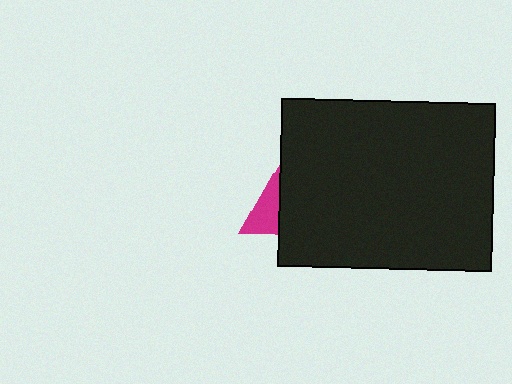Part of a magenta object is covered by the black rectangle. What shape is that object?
It is a triangle.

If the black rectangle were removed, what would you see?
You would see the complete magenta triangle.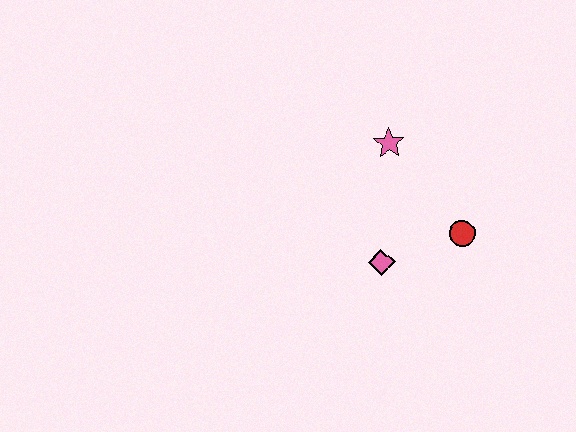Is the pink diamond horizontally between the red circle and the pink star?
No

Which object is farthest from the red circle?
The pink star is farthest from the red circle.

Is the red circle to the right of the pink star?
Yes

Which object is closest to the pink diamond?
The red circle is closest to the pink diamond.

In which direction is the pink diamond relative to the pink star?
The pink diamond is below the pink star.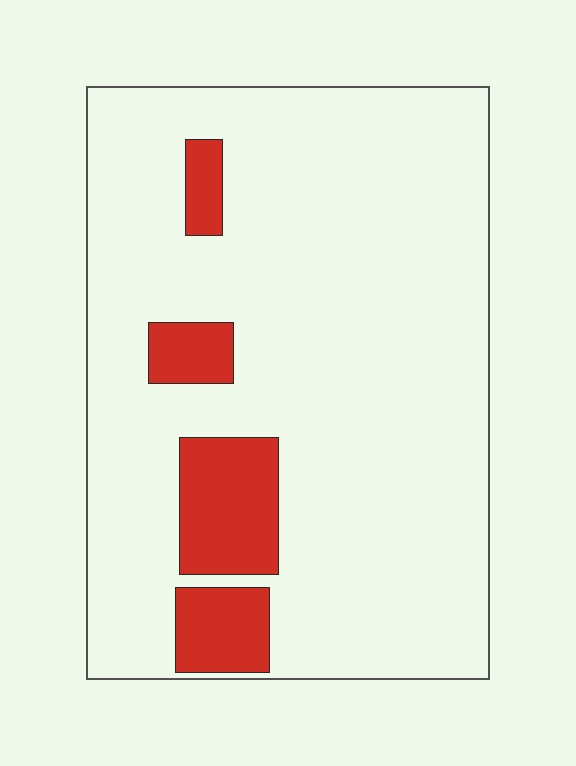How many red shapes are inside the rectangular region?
4.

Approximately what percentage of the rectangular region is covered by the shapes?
Approximately 15%.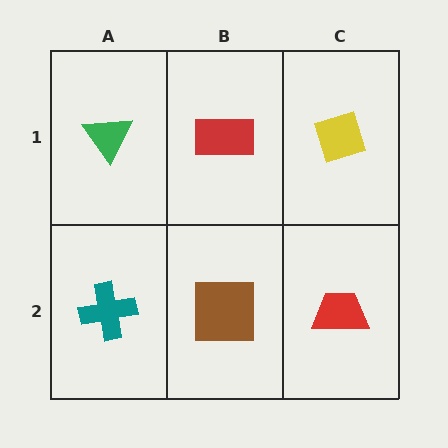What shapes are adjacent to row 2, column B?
A red rectangle (row 1, column B), a teal cross (row 2, column A), a red trapezoid (row 2, column C).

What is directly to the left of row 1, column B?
A green triangle.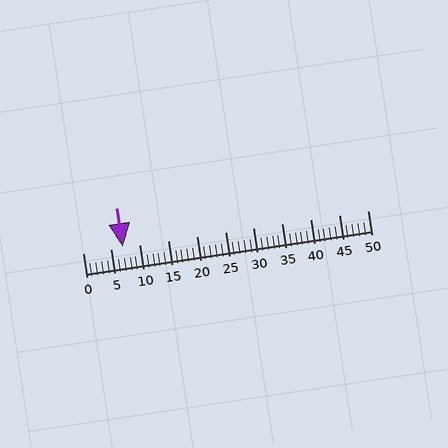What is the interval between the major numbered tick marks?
The major tick marks are spaced 5 units apart.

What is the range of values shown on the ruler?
The ruler shows values from 0 to 50.